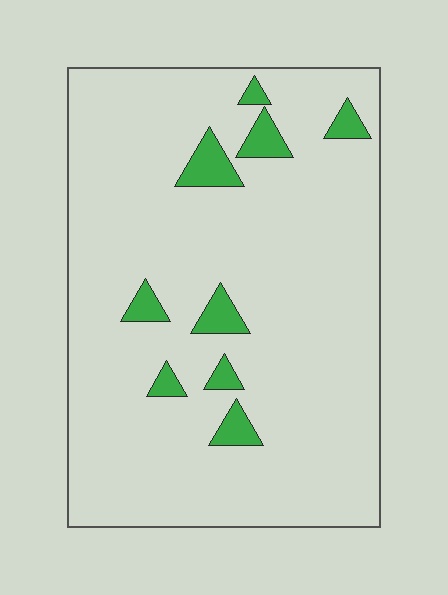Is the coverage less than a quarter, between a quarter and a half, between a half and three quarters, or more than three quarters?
Less than a quarter.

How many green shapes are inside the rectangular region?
9.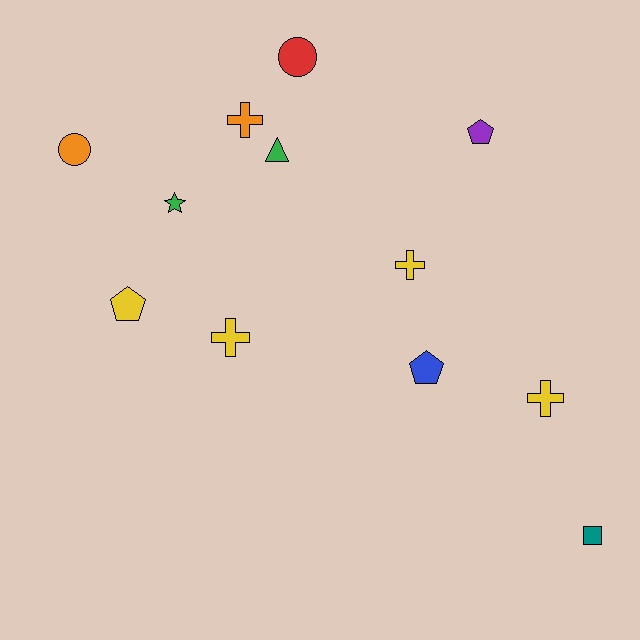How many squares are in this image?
There is 1 square.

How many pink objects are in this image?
There are no pink objects.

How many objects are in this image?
There are 12 objects.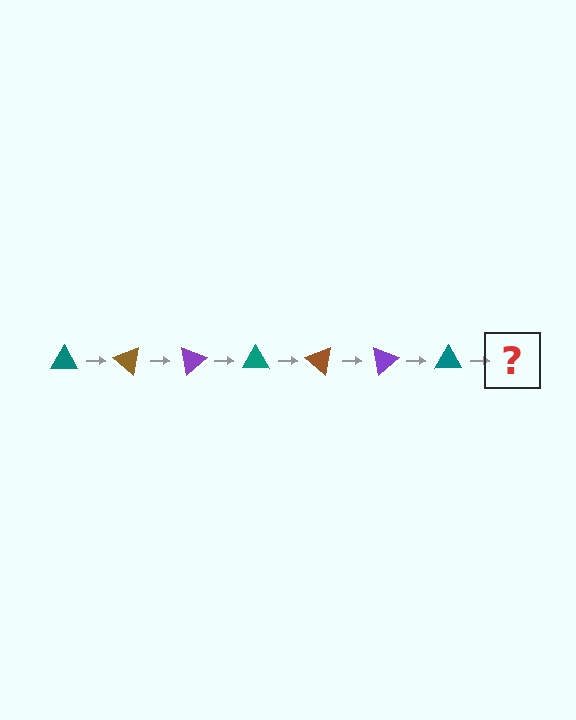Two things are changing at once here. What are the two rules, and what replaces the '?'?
The two rules are that it rotates 40 degrees each step and the color cycles through teal, brown, and purple. The '?' should be a brown triangle, rotated 280 degrees from the start.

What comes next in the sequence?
The next element should be a brown triangle, rotated 280 degrees from the start.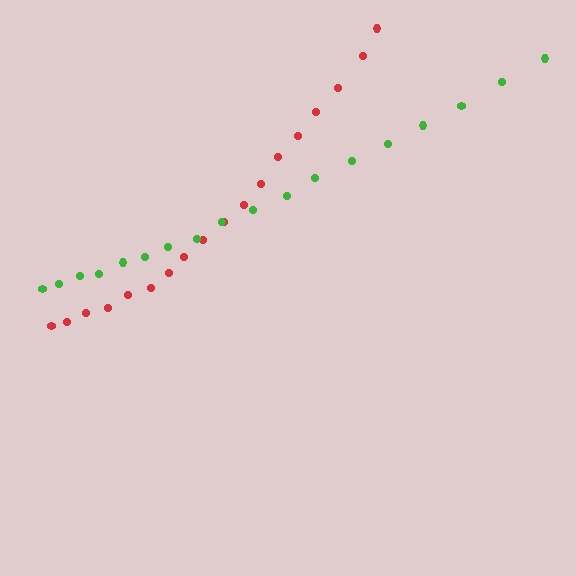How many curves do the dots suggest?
There are 2 distinct paths.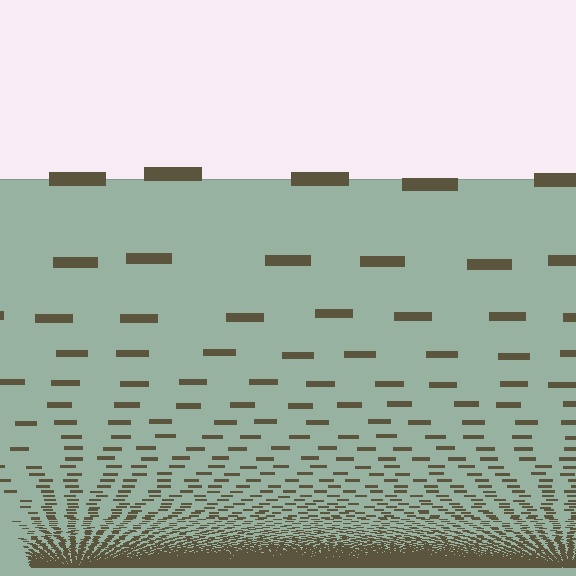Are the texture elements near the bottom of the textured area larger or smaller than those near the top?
Smaller. The gradient is inverted — elements near the bottom are smaller and denser.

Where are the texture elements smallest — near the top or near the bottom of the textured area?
Near the bottom.